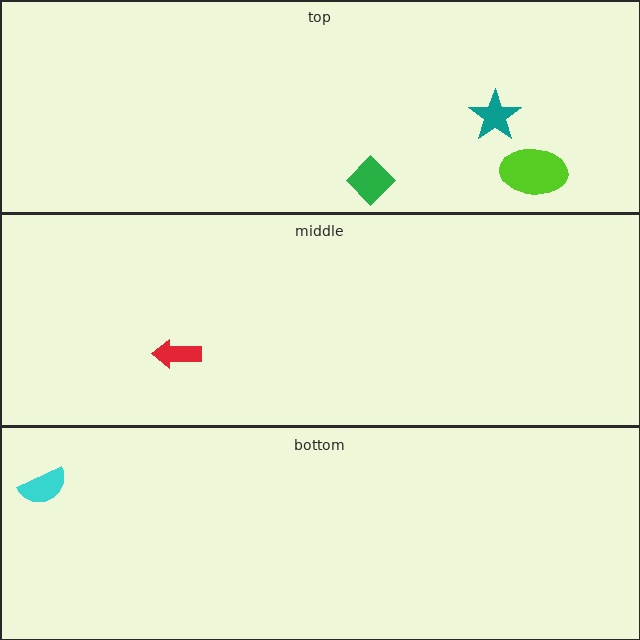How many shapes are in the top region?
3.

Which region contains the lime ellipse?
The top region.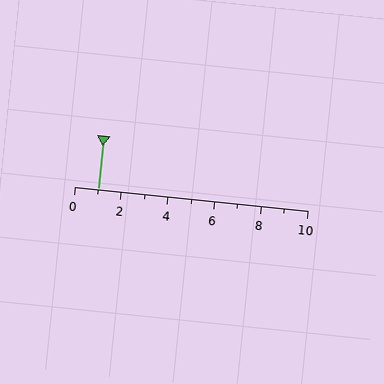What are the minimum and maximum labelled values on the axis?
The axis runs from 0 to 10.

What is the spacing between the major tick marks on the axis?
The major ticks are spaced 2 apart.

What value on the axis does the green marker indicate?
The marker indicates approximately 1.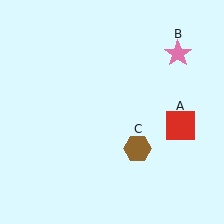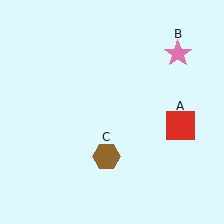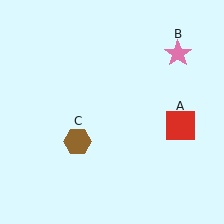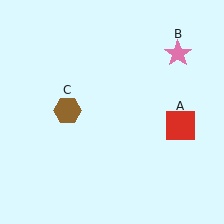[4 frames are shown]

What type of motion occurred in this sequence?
The brown hexagon (object C) rotated clockwise around the center of the scene.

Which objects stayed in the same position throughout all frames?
Red square (object A) and pink star (object B) remained stationary.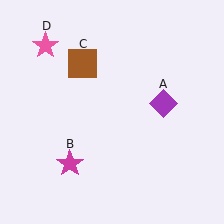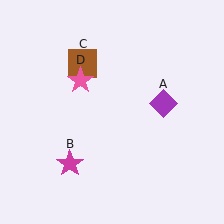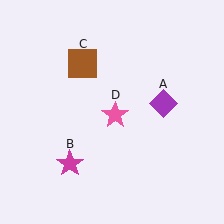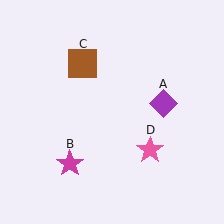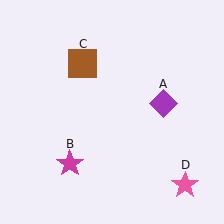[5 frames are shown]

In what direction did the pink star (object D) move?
The pink star (object D) moved down and to the right.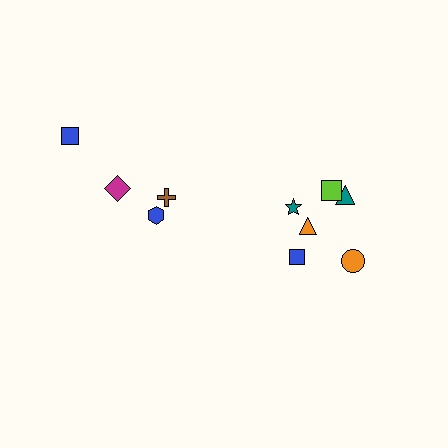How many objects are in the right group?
There are 6 objects.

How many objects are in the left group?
There are 4 objects.